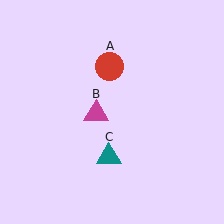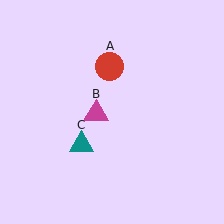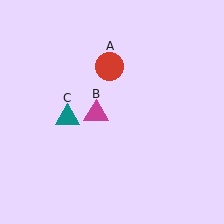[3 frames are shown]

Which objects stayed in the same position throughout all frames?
Red circle (object A) and magenta triangle (object B) remained stationary.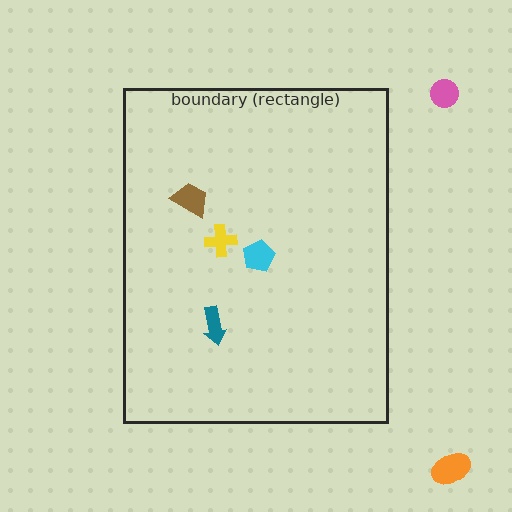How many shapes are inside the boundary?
4 inside, 2 outside.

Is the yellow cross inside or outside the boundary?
Inside.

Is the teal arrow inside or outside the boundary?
Inside.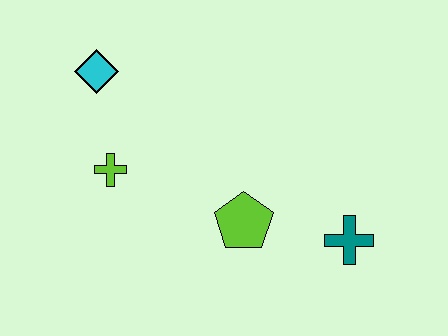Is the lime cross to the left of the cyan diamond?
No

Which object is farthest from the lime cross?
The teal cross is farthest from the lime cross.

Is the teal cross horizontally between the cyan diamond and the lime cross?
No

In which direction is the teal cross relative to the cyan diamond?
The teal cross is to the right of the cyan diamond.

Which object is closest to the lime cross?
The cyan diamond is closest to the lime cross.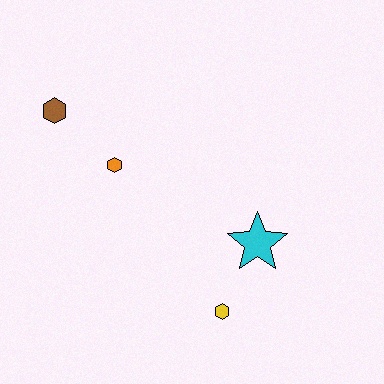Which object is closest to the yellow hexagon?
The cyan star is closest to the yellow hexagon.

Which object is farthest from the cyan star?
The brown hexagon is farthest from the cyan star.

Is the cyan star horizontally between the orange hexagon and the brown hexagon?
No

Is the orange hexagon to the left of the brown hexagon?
No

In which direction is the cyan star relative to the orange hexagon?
The cyan star is to the right of the orange hexagon.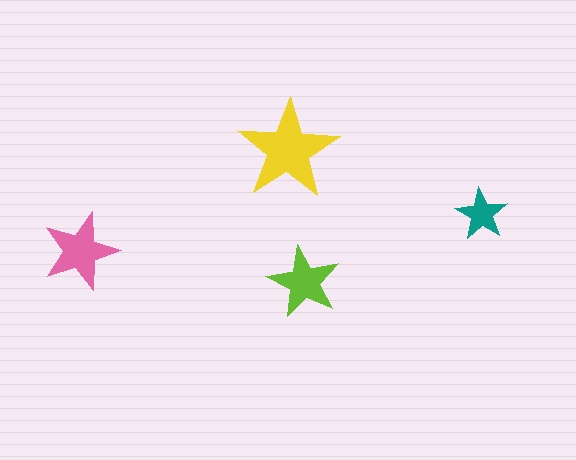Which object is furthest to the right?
The teal star is rightmost.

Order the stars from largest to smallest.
the yellow one, the pink one, the lime one, the teal one.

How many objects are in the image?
There are 4 objects in the image.